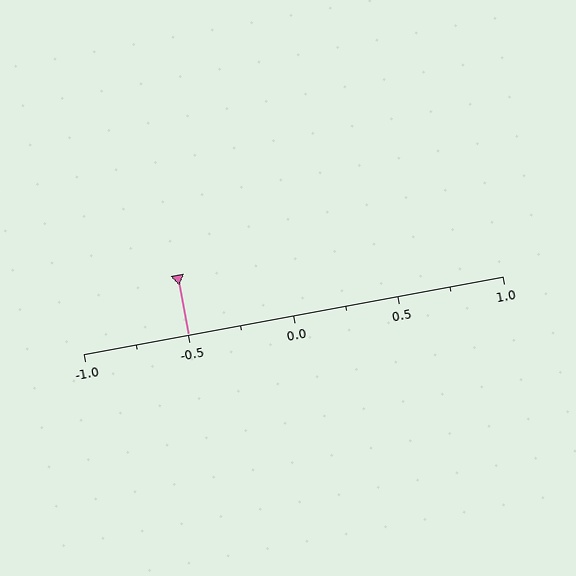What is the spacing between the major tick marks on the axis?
The major ticks are spaced 0.5 apart.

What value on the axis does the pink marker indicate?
The marker indicates approximately -0.5.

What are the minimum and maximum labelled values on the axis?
The axis runs from -1.0 to 1.0.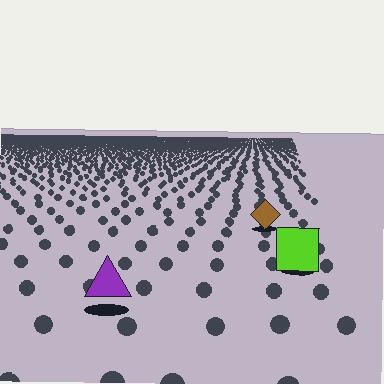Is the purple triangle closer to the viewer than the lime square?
Yes. The purple triangle is closer — you can tell from the texture gradient: the ground texture is coarser near it.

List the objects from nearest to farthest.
From nearest to farthest: the purple triangle, the lime square, the brown diamond.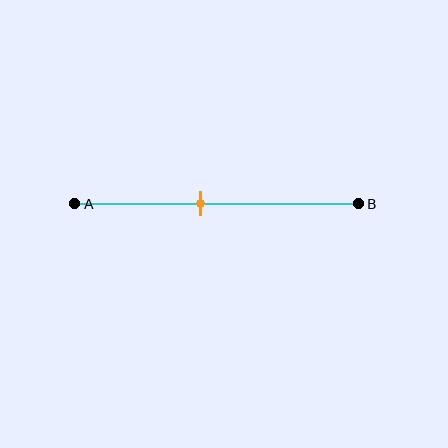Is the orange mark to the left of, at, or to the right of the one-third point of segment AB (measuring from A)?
The orange mark is to the right of the one-third point of segment AB.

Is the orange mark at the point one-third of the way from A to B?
No, the mark is at about 45% from A, not at the 33% one-third point.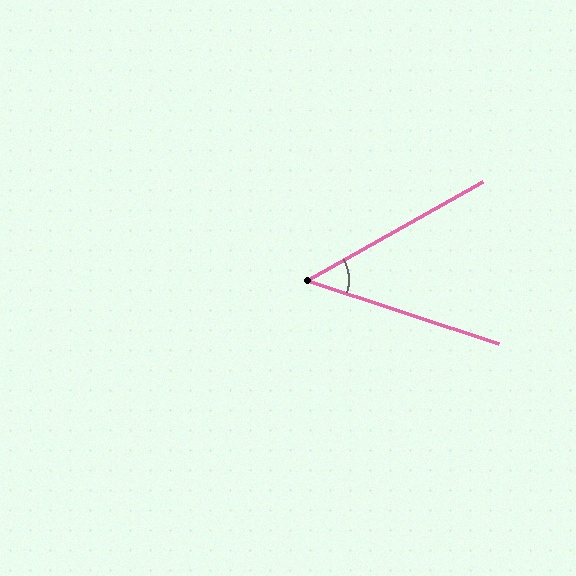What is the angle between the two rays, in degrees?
Approximately 48 degrees.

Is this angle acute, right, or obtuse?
It is acute.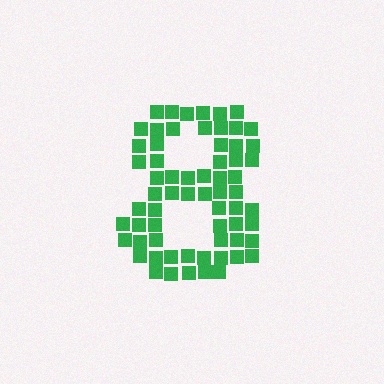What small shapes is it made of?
It is made of small squares.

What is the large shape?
The large shape is the digit 8.